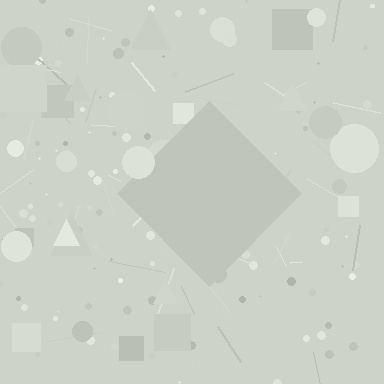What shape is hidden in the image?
A diamond is hidden in the image.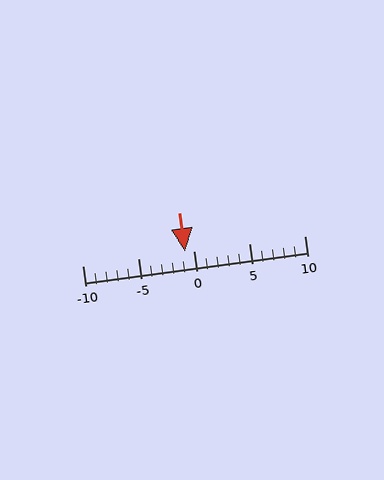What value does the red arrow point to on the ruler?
The red arrow points to approximately -1.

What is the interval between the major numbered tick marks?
The major tick marks are spaced 5 units apart.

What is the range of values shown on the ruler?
The ruler shows values from -10 to 10.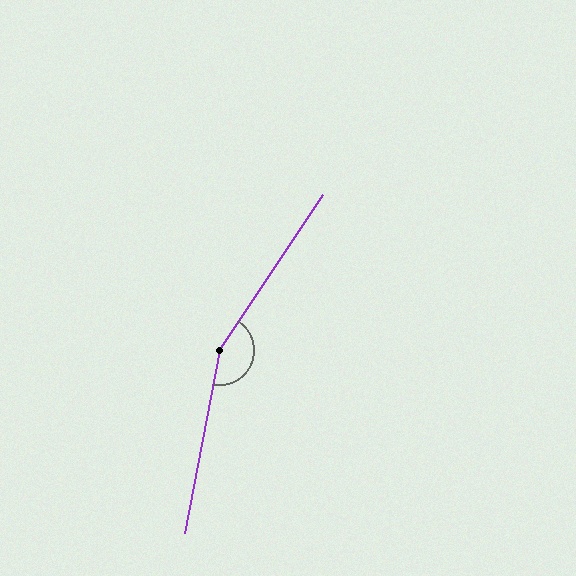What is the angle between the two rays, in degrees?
Approximately 158 degrees.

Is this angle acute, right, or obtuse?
It is obtuse.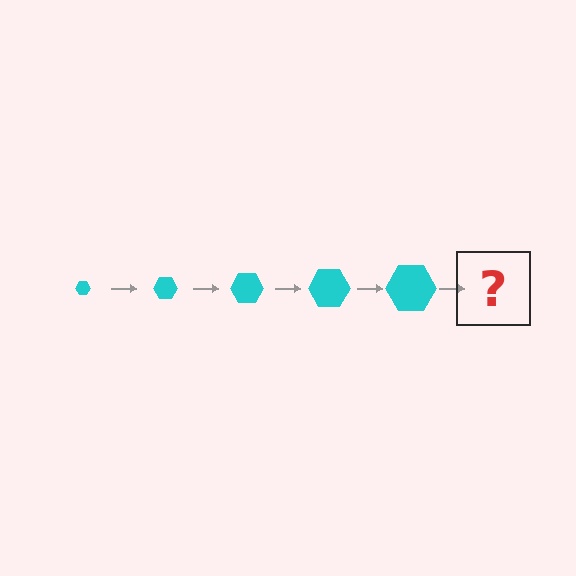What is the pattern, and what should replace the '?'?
The pattern is that the hexagon gets progressively larger each step. The '?' should be a cyan hexagon, larger than the previous one.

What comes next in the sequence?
The next element should be a cyan hexagon, larger than the previous one.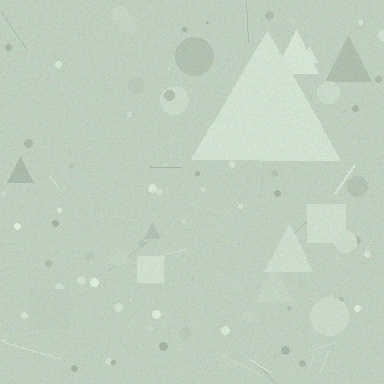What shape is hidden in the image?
A triangle is hidden in the image.